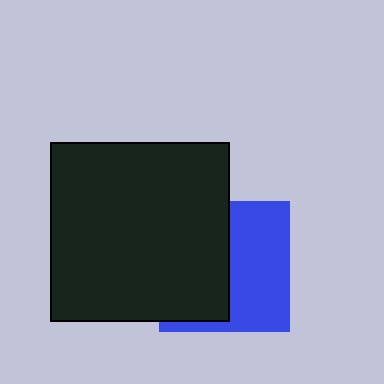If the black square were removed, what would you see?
You would see the complete blue square.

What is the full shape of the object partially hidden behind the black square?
The partially hidden object is a blue square.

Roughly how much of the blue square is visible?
About half of it is visible (roughly 50%).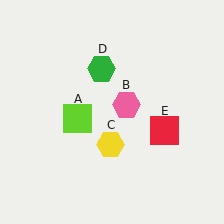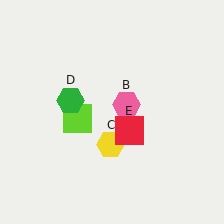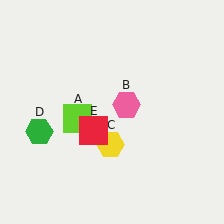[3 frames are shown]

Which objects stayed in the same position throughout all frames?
Lime square (object A) and pink hexagon (object B) and yellow hexagon (object C) remained stationary.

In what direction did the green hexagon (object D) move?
The green hexagon (object D) moved down and to the left.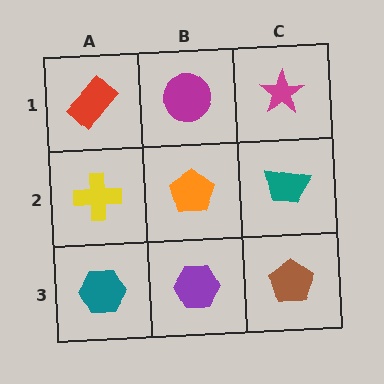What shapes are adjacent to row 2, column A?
A red rectangle (row 1, column A), a teal hexagon (row 3, column A), an orange pentagon (row 2, column B).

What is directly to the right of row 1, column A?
A magenta circle.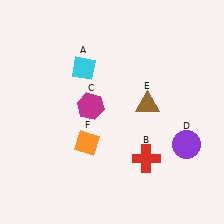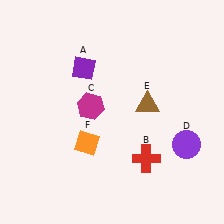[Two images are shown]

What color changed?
The diamond (A) changed from cyan in Image 1 to purple in Image 2.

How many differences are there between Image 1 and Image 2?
There is 1 difference between the two images.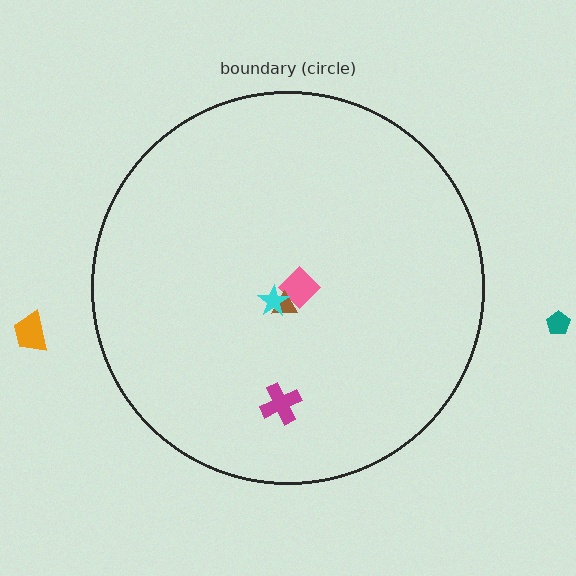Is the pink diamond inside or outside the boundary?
Inside.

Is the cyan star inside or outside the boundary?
Inside.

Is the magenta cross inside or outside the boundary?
Inside.